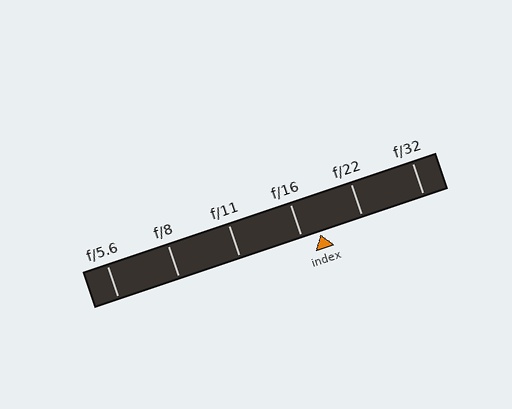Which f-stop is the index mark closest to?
The index mark is closest to f/16.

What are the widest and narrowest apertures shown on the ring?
The widest aperture shown is f/5.6 and the narrowest is f/32.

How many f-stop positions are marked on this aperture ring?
There are 6 f-stop positions marked.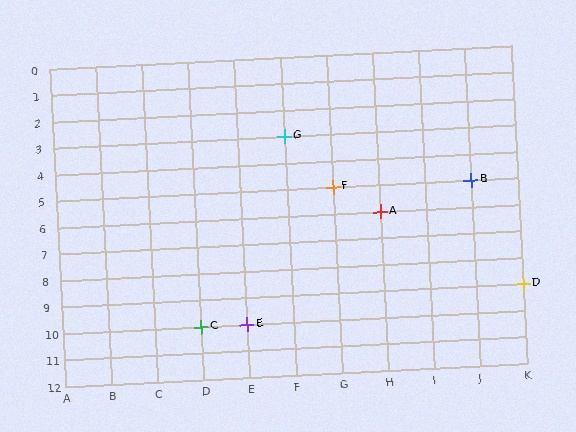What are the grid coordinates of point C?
Point C is at grid coordinates (D, 10).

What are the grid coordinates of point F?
Point F is at grid coordinates (G, 5).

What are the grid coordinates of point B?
Point B is at grid coordinates (J, 5).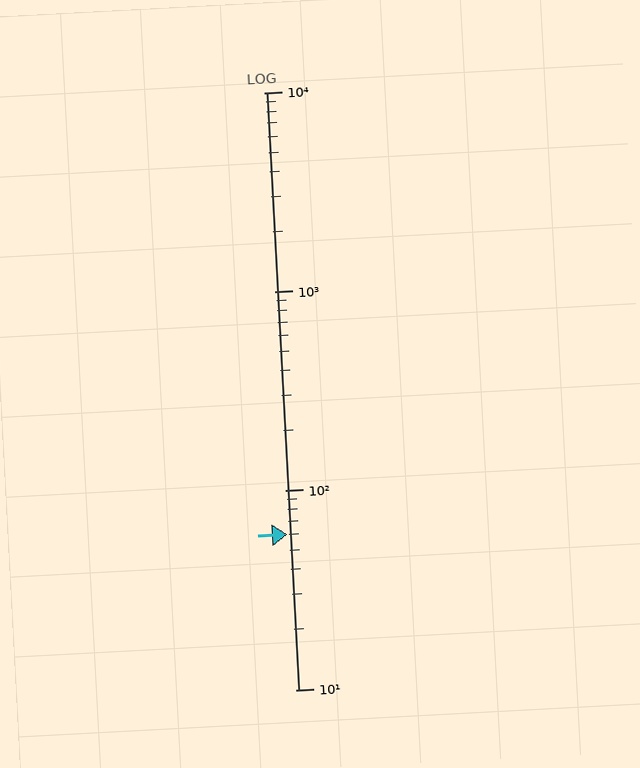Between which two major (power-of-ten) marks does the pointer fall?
The pointer is between 10 and 100.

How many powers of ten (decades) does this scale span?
The scale spans 3 decades, from 10 to 10000.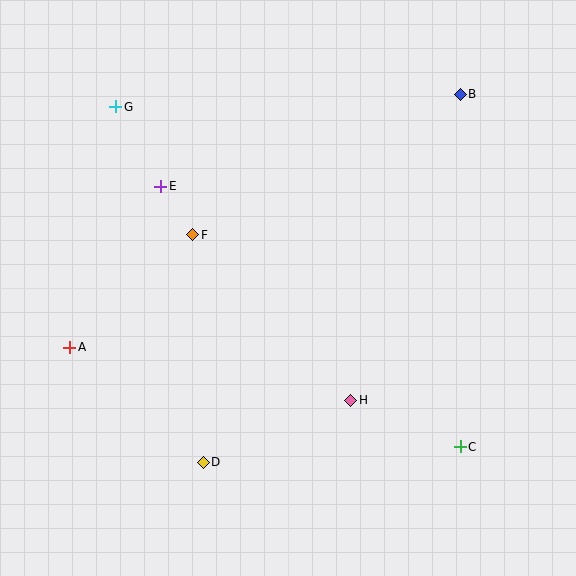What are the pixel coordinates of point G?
Point G is at (116, 107).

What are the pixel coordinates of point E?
Point E is at (161, 186).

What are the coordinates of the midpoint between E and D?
The midpoint between E and D is at (182, 324).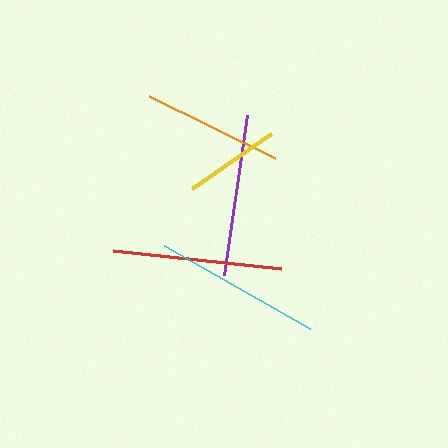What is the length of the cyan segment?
The cyan segment is approximately 168 pixels long.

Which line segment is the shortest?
The yellow line is the shortest at approximately 97 pixels.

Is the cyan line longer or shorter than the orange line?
The cyan line is longer than the orange line.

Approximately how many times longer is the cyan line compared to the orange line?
The cyan line is approximately 1.2 times the length of the orange line.